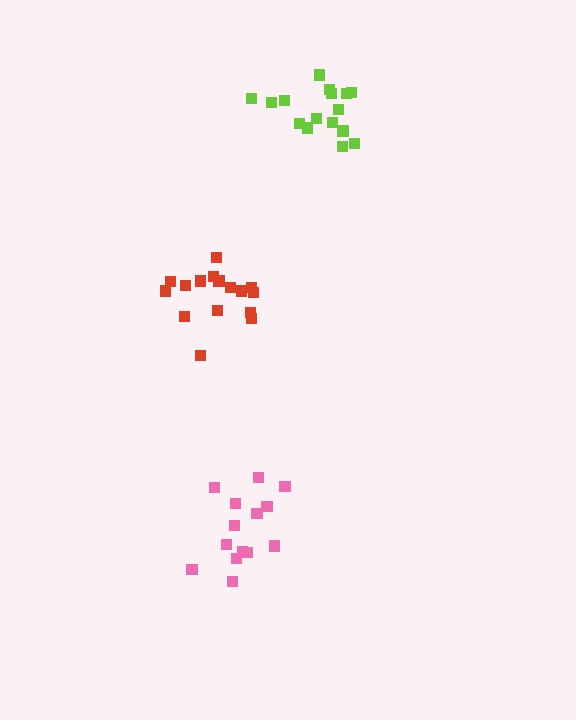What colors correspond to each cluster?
The clusters are colored: lime, pink, red.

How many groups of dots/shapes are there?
There are 3 groups.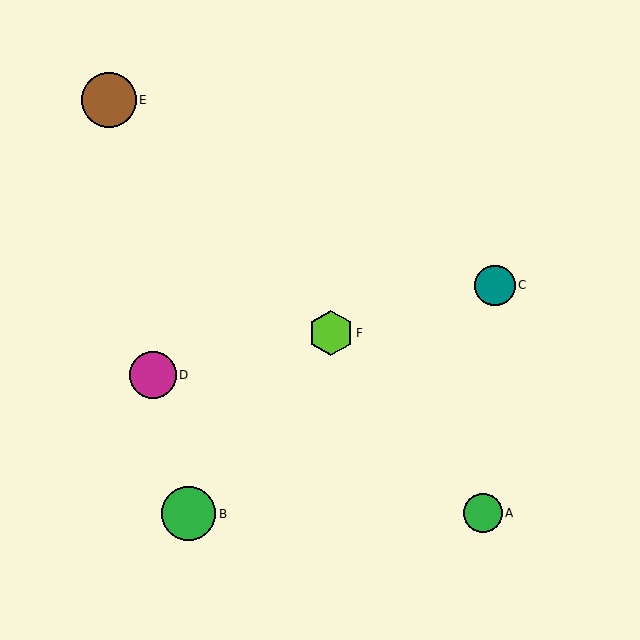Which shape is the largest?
The brown circle (labeled E) is the largest.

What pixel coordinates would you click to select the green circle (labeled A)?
Click at (483, 513) to select the green circle A.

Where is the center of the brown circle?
The center of the brown circle is at (109, 100).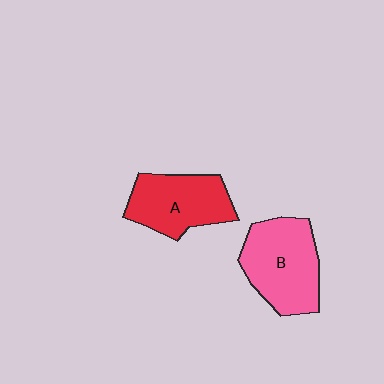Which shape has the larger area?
Shape B (pink).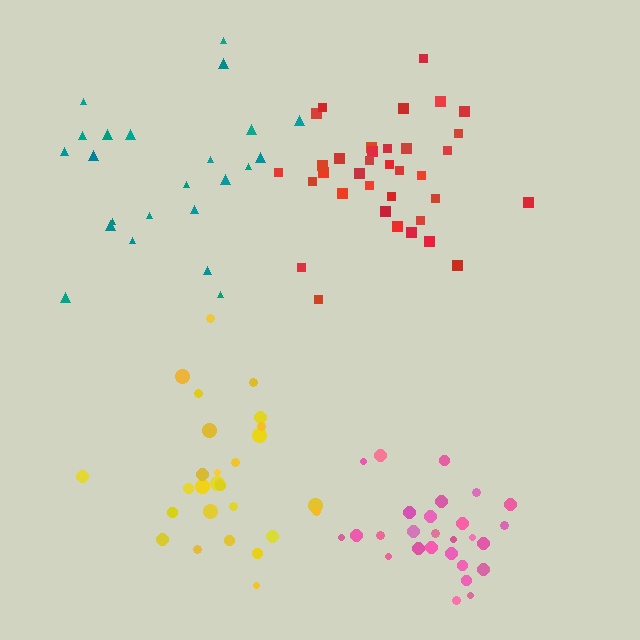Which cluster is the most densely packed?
Pink.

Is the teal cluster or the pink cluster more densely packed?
Pink.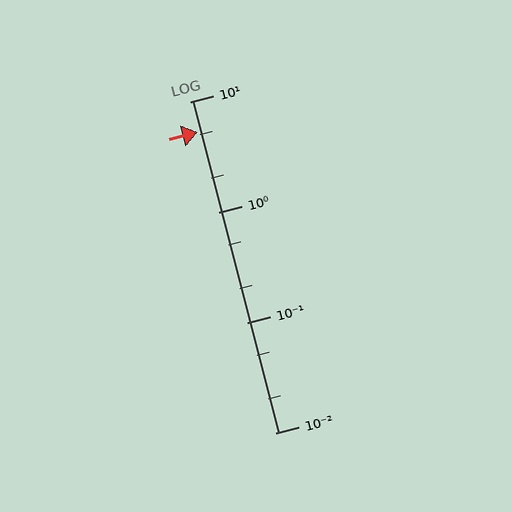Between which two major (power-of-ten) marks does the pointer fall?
The pointer is between 1 and 10.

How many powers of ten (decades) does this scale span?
The scale spans 3 decades, from 0.01 to 10.